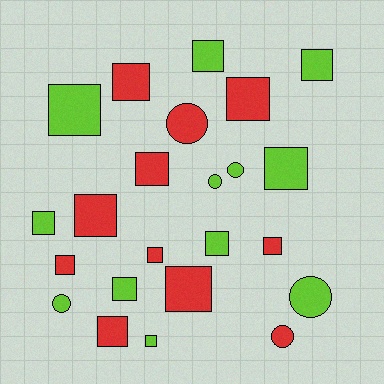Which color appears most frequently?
Lime, with 12 objects.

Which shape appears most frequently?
Square, with 17 objects.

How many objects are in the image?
There are 23 objects.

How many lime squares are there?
There are 8 lime squares.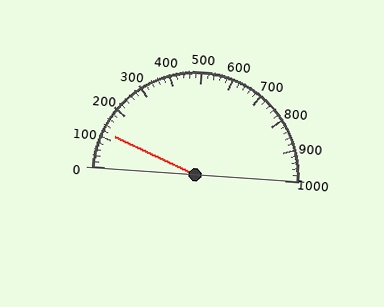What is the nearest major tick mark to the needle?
The nearest major tick mark is 100.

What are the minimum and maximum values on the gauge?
The gauge ranges from 0 to 1000.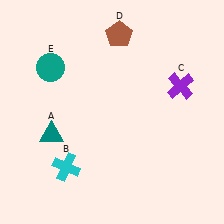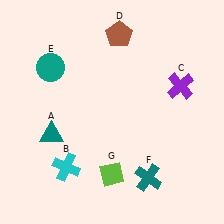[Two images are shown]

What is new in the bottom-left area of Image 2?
A lime diamond (G) was added in the bottom-left area of Image 2.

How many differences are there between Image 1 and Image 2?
There are 2 differences between the two images.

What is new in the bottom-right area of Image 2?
A teal cross (F) was added in the bottom-right area of Image 2.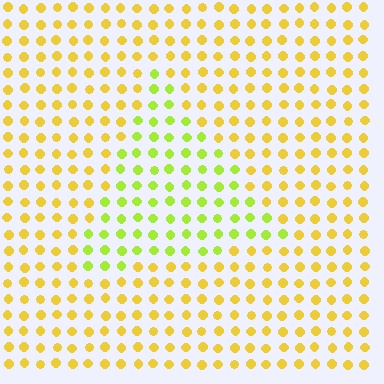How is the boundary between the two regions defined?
The boundary is defined purely by a slight shift in hue (about 35 degrees). Spacing, size, and orientation are identical on both sides.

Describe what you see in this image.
The image is filled with small yellow elements in a uniform arrangement. A triangle-shaped region is visible where the elements are tinted to a slightly different hue, forming a subtle color boundary.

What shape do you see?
I see a triangle.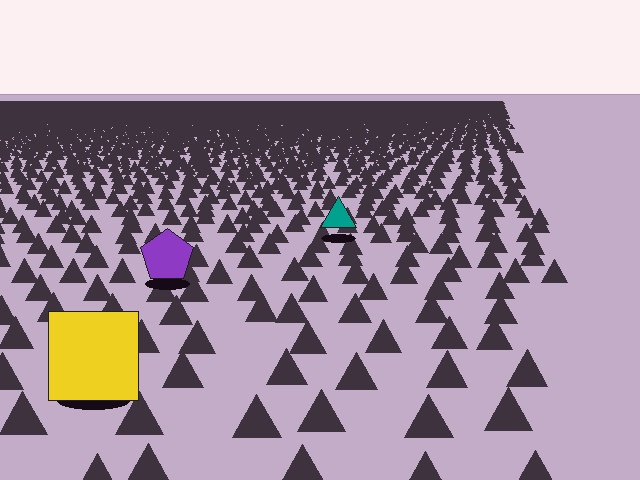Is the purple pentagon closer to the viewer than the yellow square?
No. The yellow square is closer — you can tell from the texture gradient: the ground texture is coarser near it.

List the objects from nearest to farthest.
From nearest to farthest: the yellow square, the purple pentagon, the teal triangle.